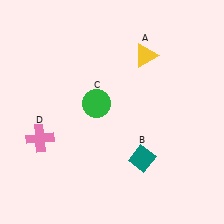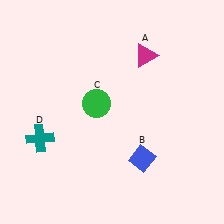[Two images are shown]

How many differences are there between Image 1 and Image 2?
There are 3 differences between the two images.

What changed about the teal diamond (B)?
In Image 1, B is teal. In Image 2, it changed to blue.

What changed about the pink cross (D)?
In Image 1, D is pink. In Image 2, it changed to teal.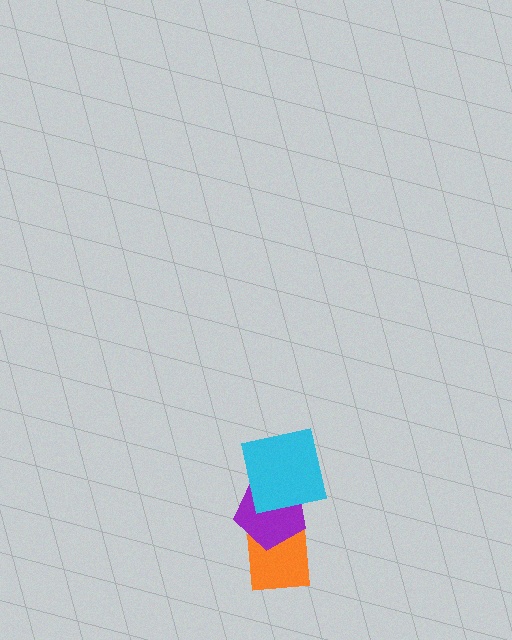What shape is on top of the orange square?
The purple pentagon is on top of the orange square.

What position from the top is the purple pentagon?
The purple pentagon is 2nd from the top.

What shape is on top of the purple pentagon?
The cyan square is on top of the purple pentagon.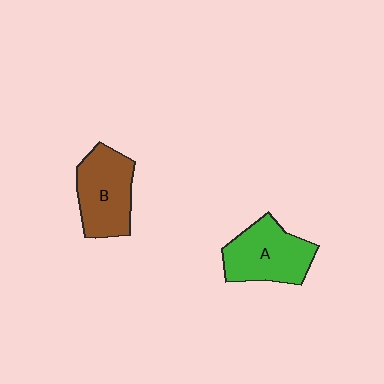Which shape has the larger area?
Shape A (green).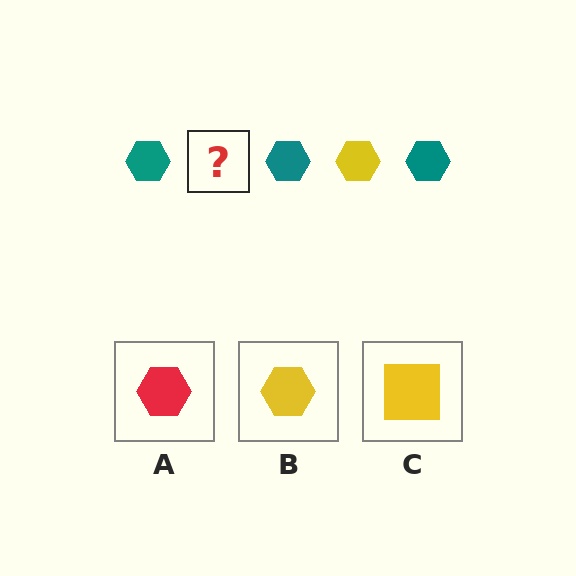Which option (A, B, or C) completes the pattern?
B.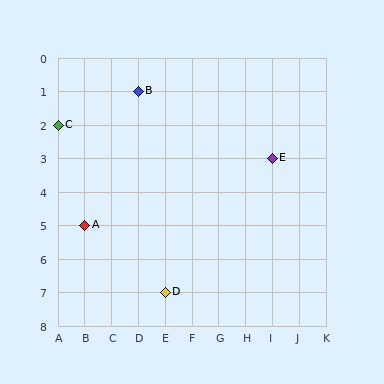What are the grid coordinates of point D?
Point D is at grid coordinates (E, 7).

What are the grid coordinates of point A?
Point A is at grid coordinates (B, 5).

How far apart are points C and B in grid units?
Points C and B are 3 columns and 1 row apart (about 3.2 grid units diagonally).